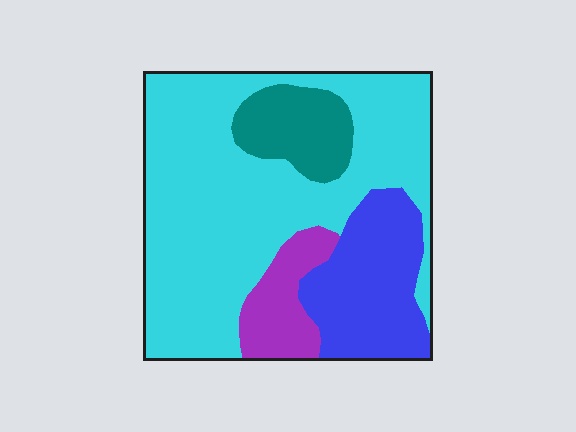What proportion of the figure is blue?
Blue covers around 20% of the figure.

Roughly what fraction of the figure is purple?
Purple covers roughly 10% of the figure.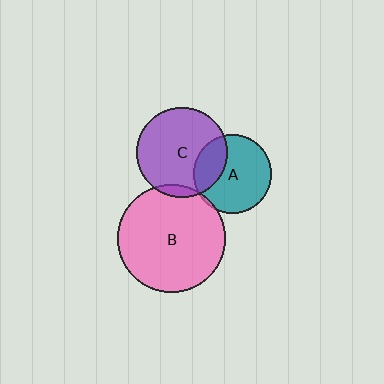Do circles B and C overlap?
Yes.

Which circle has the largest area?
Circle B (pink).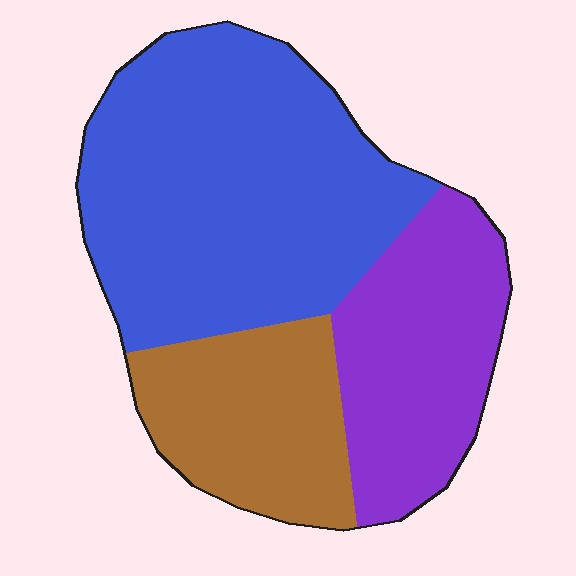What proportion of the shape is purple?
Purple covers about 25% of the shape.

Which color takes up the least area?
Brown, at roughly 20%.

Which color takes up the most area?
Blue, at roughly 50%.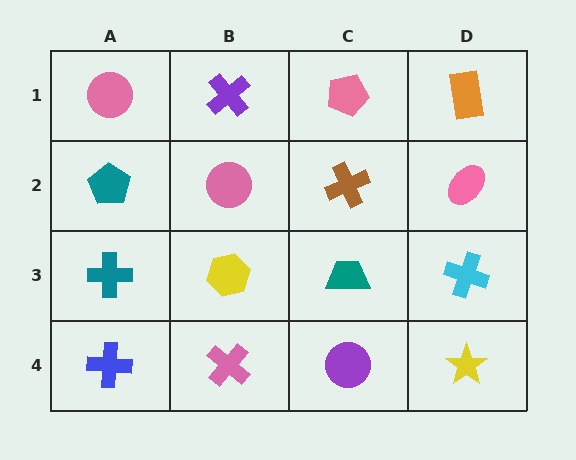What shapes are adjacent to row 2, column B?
A purple cross (row 1, column B), a yellow hexagon (row 3, column B), a teal pentagon (row 2, column A), a brown cross (row 2, column C).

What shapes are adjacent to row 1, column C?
A brown cross (row 2, column C), a purple cross (row 1, column B), an orange rectangle (row 1, column D).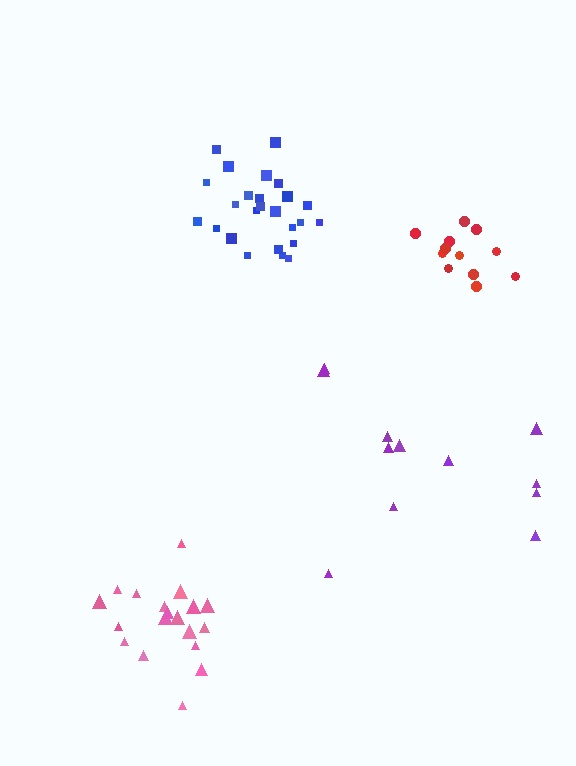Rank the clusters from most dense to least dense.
blue, red, pink, purple.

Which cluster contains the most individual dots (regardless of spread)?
Blue (25).